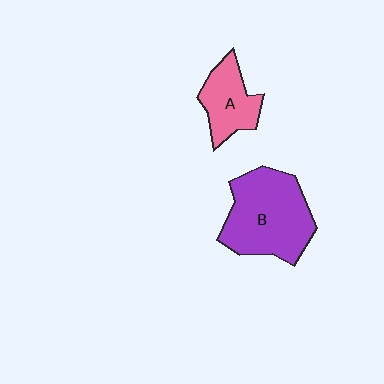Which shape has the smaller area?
Shape A (pink).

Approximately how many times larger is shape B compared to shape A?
Approximately 1.9 times.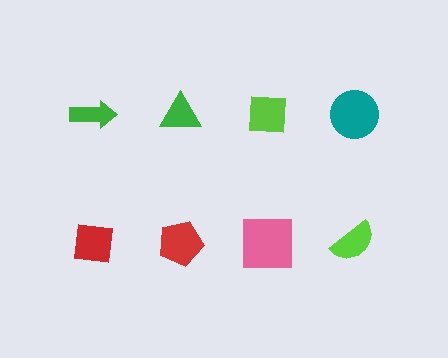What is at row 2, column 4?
A lime semicircle.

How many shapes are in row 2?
4 shapes.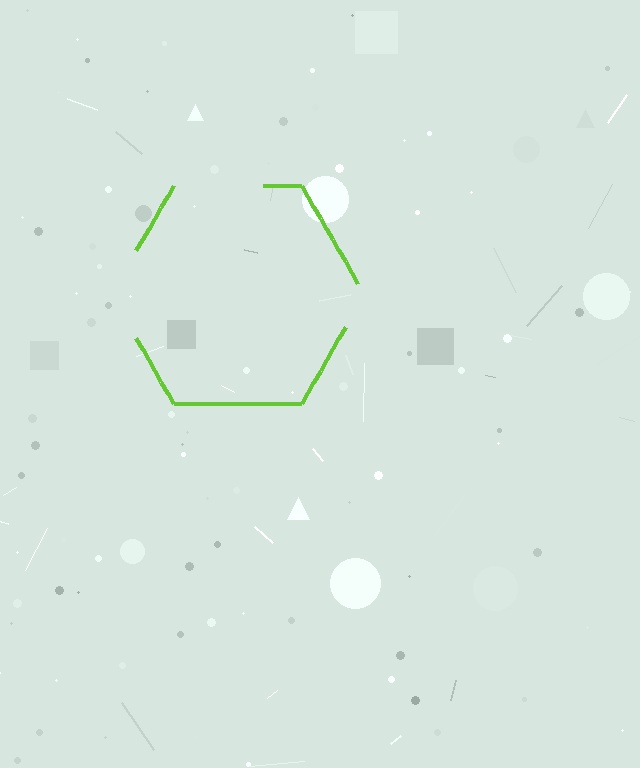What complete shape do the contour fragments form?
The contour fragments form a hexagon.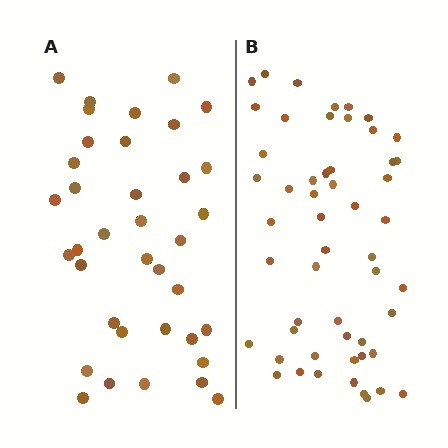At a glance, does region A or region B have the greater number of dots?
Region B (the right region) has more dots.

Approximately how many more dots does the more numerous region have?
Region B has approximately 15 more dots than region A.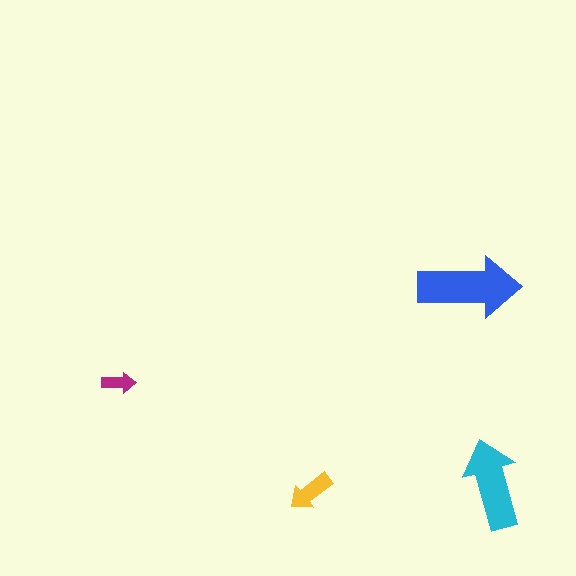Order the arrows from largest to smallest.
the blue one, the cyan one, the yellow one, the magenta one.